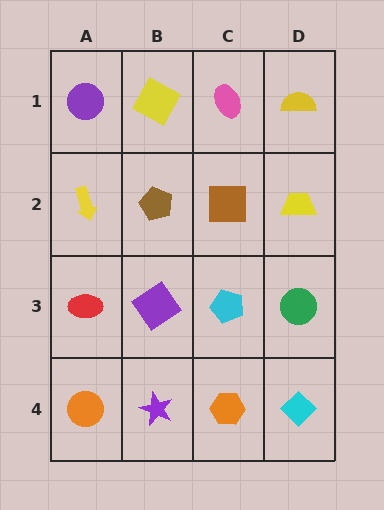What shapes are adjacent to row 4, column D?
A green circle (row 3, column D), an orange hexagon (row 4, column C).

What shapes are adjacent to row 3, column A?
A yellow arrow (row 2, column A), an orange circle (row 4, column A), a purple diamond (row 3, column B).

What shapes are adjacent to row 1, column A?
A yellow arrow (row 2, column A), a yellow square (row 1, column B).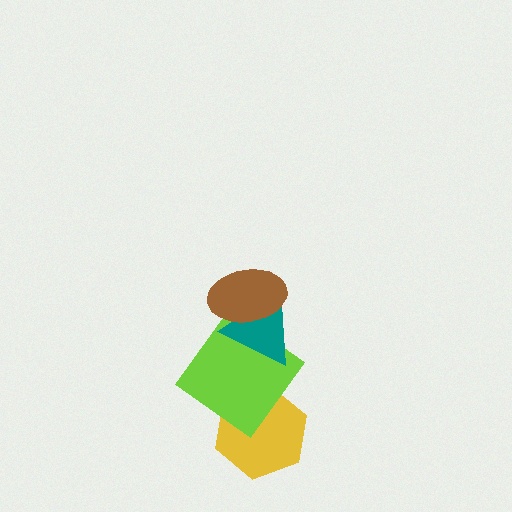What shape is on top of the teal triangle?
The brown ellipse is on top of the teal triangle.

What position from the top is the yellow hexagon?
The yellow hexagon is 4th from the top.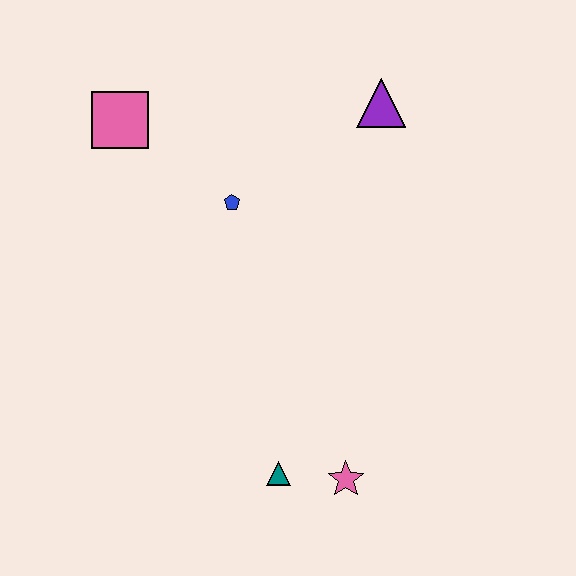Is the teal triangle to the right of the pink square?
Yes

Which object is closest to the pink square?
The blue pentagon is closest to the pink square.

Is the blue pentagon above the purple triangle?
No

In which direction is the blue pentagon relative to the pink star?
The blue pentagon is above the pink star.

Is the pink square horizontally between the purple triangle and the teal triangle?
No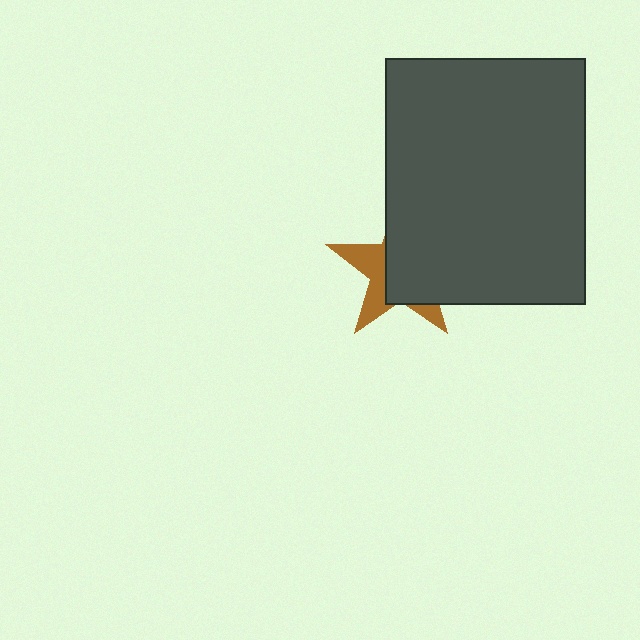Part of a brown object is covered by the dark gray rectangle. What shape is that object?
It is a star.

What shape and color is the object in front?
The object in front is a dark gray rectangle.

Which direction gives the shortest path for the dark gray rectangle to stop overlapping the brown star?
Moving right gives the shortest separation.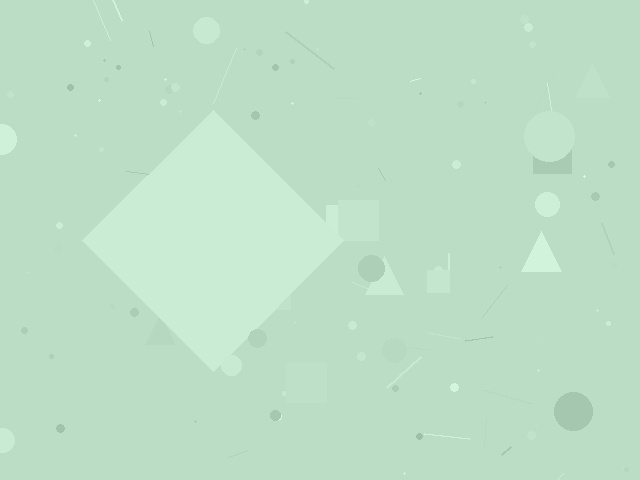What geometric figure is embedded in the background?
A diamond is embedded in the background.